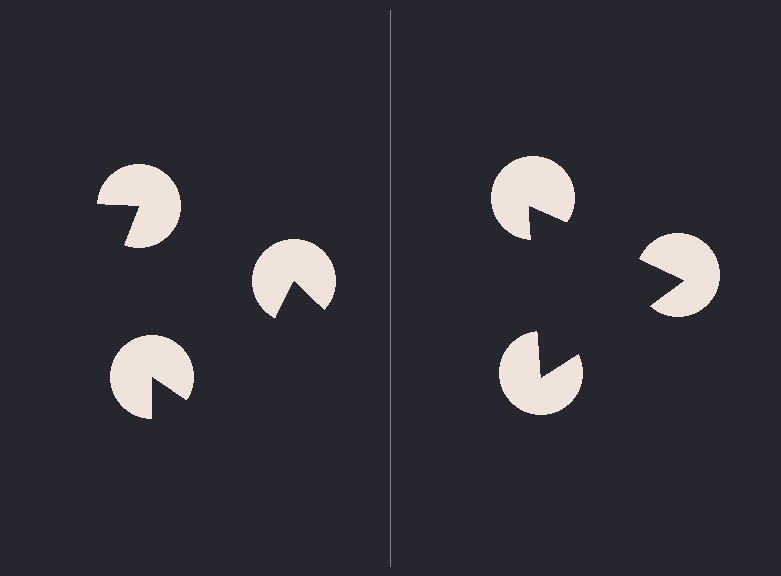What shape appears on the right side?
An illusory triangle.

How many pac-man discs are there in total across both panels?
6 — 3 on each side.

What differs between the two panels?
The pac-man discs are positioned identically on both sides; only the wedge orientations differ. On the right they align to a triangle; on the left they are misaligned.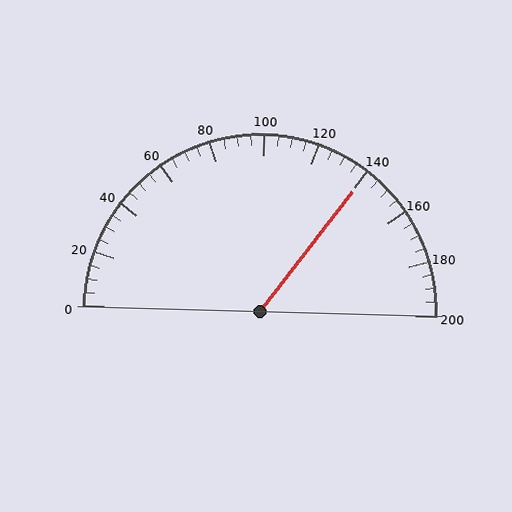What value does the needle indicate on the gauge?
The needle indicates approximately 140.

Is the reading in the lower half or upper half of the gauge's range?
The reading is in the upper half of the range (0 to 200).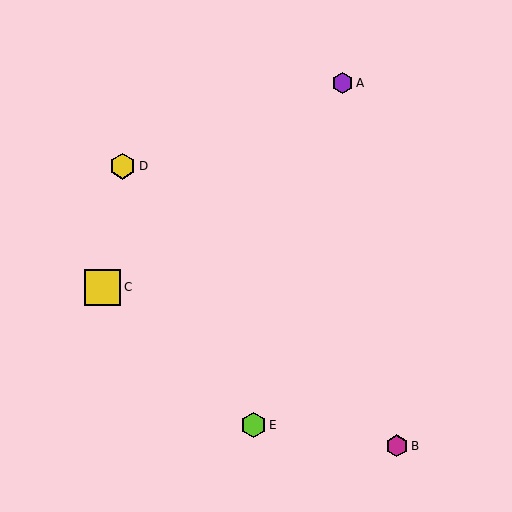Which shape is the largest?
The yellow square (labeled C) is the largest.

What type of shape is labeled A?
Shape A is a purple hexagon.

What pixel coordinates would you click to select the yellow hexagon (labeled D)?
Click at (123, 166) to select the yellow hexagon D.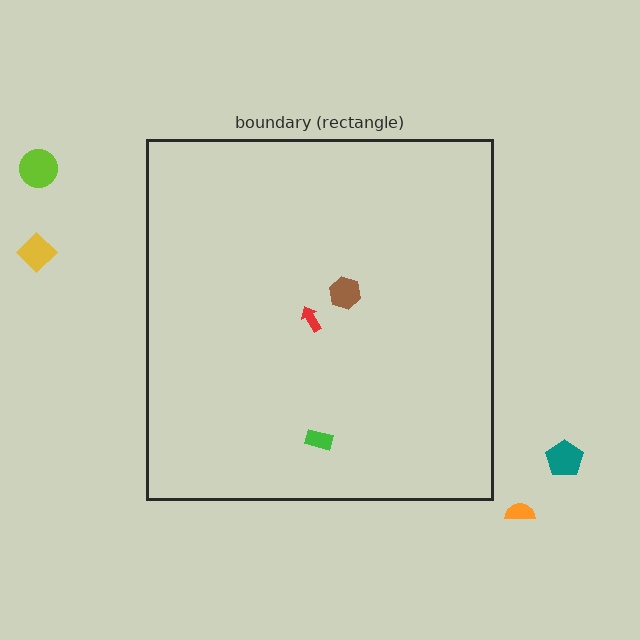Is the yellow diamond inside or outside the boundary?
Outside.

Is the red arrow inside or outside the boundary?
Inside.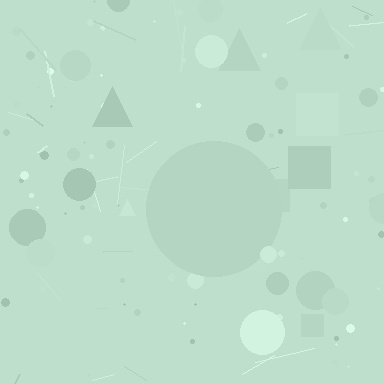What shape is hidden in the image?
A circle is hidden in the image.